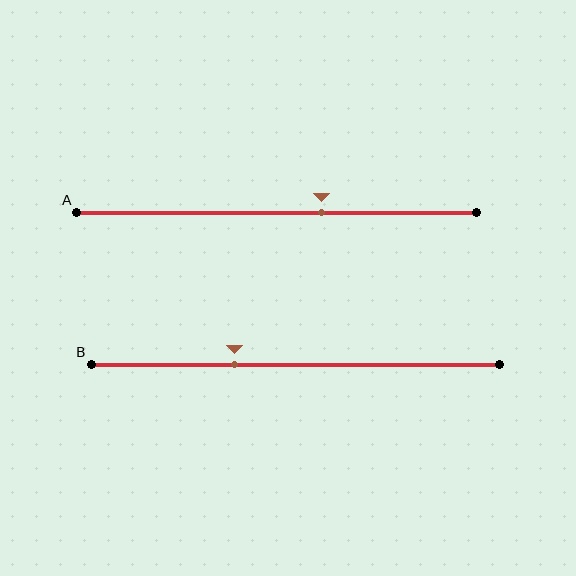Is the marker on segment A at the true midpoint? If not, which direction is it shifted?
No, the marker on segment A is shifted to the right by about 11% of the segment length.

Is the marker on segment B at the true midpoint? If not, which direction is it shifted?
No, the marker on segment B is shifted to the left by about 15% of the segment length.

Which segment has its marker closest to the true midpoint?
Segment A has its marker closest to the true midpoint.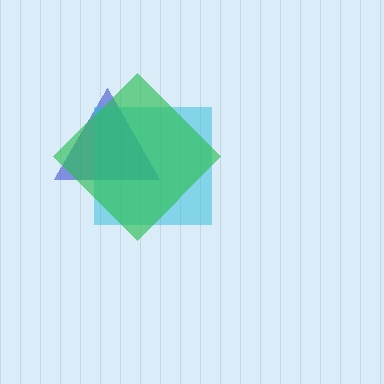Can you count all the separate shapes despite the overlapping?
Yes, there are 3 separate shapes.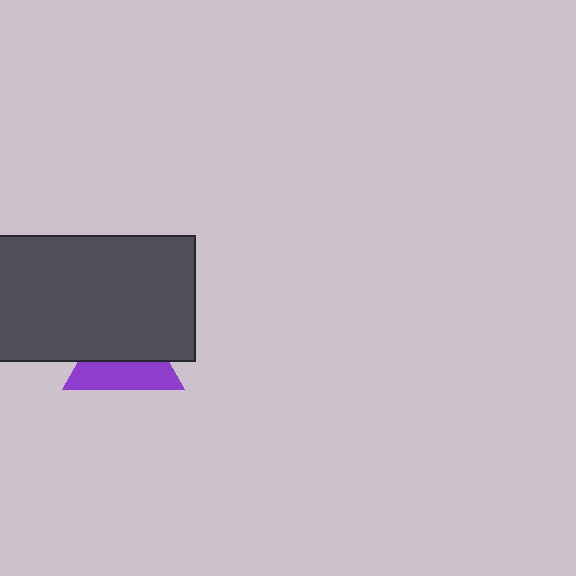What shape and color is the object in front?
The object in front is a dark gray rectangle.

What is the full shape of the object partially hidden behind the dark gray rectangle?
The partially hidden object is a purple triangle.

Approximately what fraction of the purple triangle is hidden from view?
Roughly 55% of the purple triangle is hidden behind the dark gray rectangle.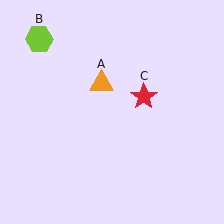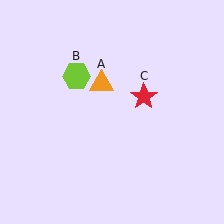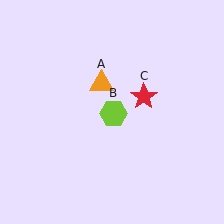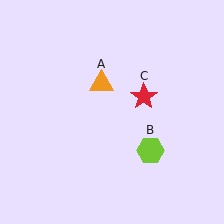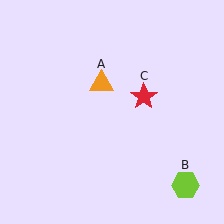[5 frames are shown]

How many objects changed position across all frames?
1 object changed position: lime hexagon (object B).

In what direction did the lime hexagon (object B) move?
The lime hexagon (object B) moved down and to the right.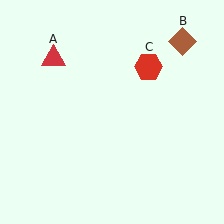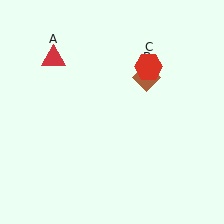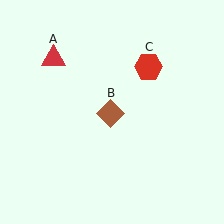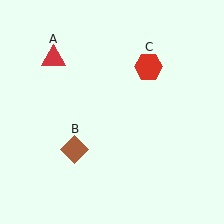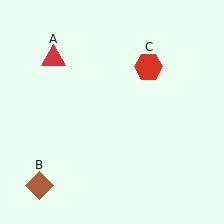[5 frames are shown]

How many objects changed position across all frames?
1 object changed position: brown diamond (object B).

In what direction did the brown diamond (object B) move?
The brown diamond (object B) moved down and to the left.